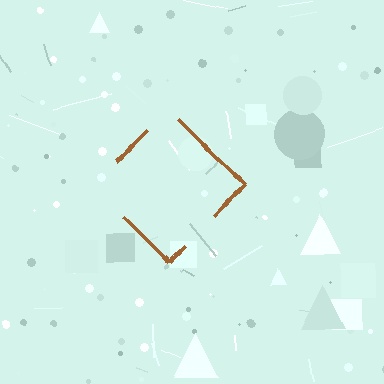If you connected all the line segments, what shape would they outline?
They would outline a diamond.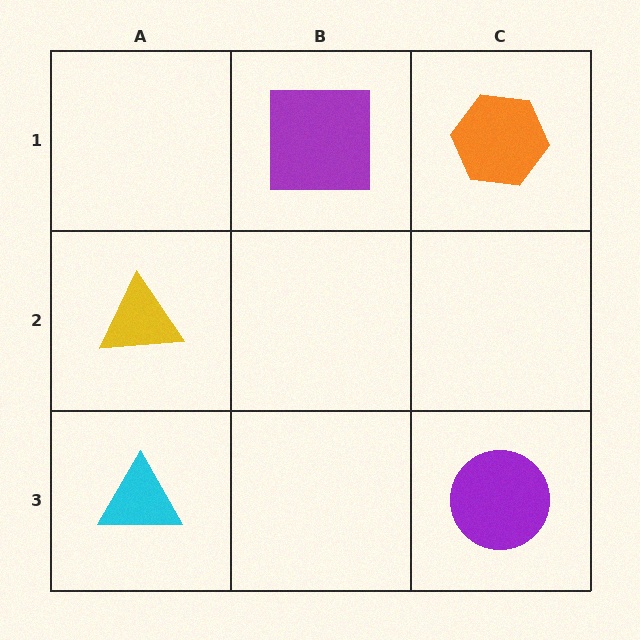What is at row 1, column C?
An orange hexagon.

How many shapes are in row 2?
1 shape.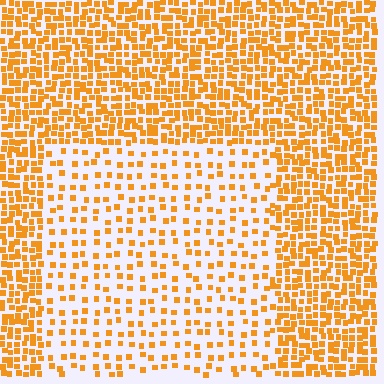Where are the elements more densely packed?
The elements are more densely packed outside the rectangle boundary.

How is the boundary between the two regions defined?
The boundary is defined by a change in element density (approximately 2.4x ratio). All elements are the same color, size, and shape.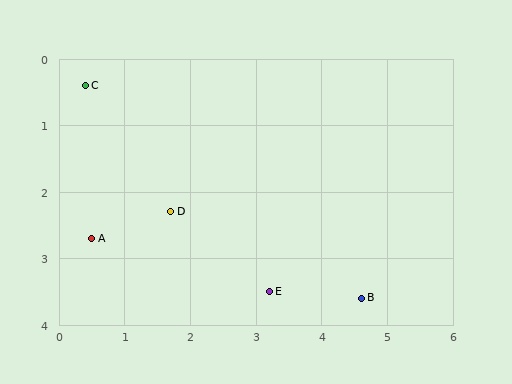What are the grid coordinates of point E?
Point E is at approximately (3.2, 3.5).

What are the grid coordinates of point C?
Point C is at approximately (0.4, 0.4).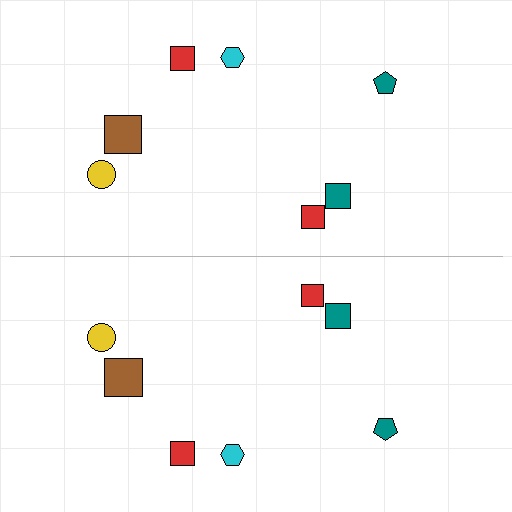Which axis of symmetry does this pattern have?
The pattern has a horizontal axis of symmetry running through the center of the image.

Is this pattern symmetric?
Yes, this pattern has bilateral (reflection) symmetry.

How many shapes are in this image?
There are 14 shapes in this image.